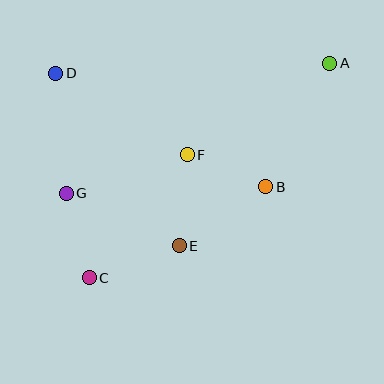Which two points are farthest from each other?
Points A and C are farthest from each other.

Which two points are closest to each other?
Points B and F are closest to each other.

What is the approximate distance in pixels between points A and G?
The distance between A and G is approximately 294 pixels.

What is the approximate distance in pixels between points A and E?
The distance between A and E is approximately 237 pixels.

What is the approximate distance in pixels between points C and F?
The distance between C and F is approximately 157 pixels.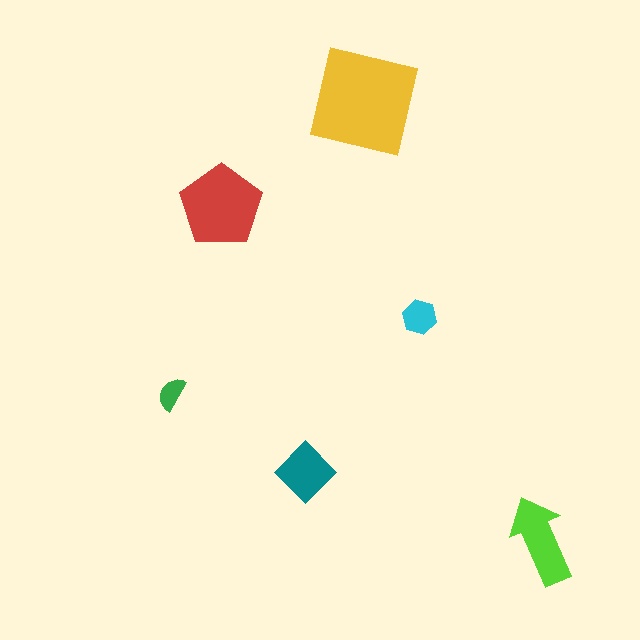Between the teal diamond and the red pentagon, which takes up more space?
The red pentagon.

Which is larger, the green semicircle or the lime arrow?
The lime arrow.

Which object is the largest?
The yellow square.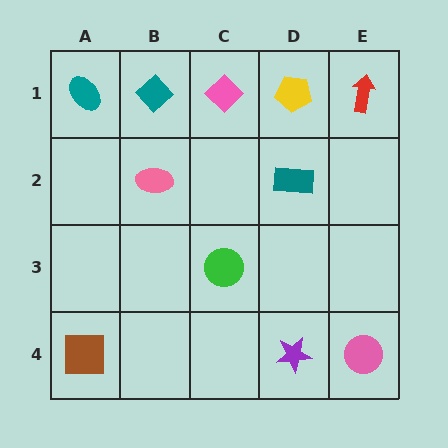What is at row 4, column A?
A brown square.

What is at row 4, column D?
A purple star.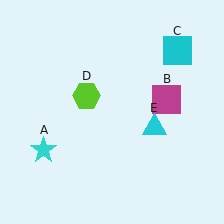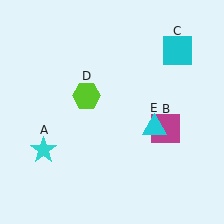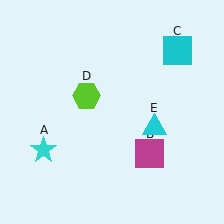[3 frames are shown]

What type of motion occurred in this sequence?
The magenta square (object B) rotated clockwise around the center of the scene.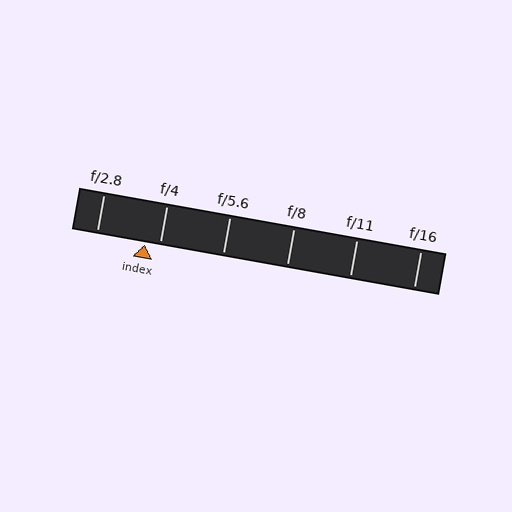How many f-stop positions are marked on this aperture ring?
There are 6 f-stop positions marked.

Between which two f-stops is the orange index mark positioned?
The index mark is between f/2.8 and f/4.